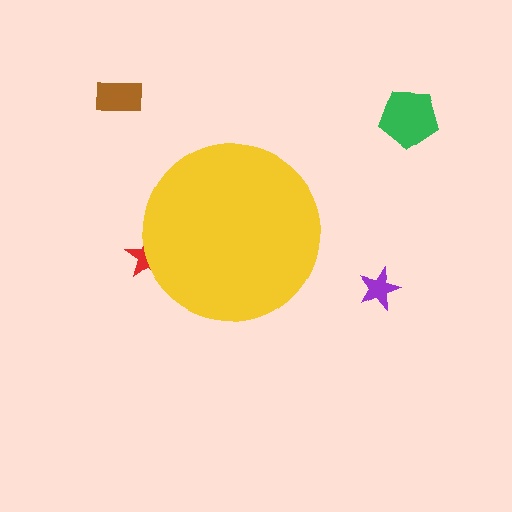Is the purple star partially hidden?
No, the purple star is fully visible.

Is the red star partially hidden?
Yes, the red star is partially hidden behind the yellow circle.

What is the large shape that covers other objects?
A yellow circle.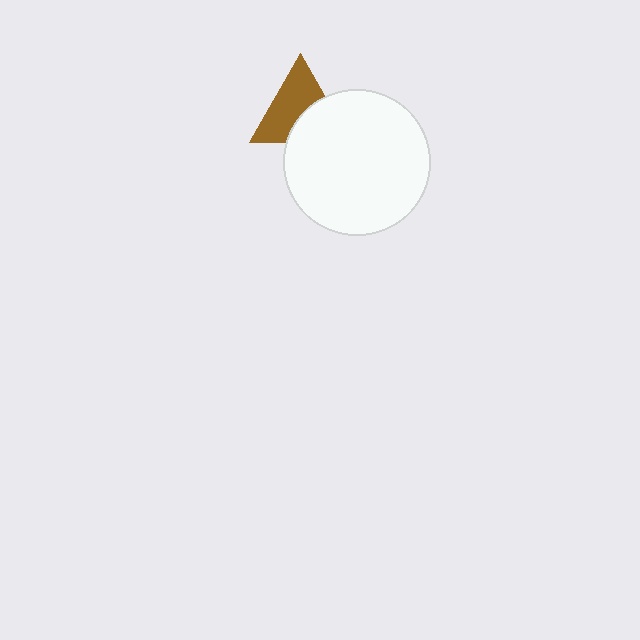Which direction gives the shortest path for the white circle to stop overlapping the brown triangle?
Moving toward the lower-right gives the shortest separation.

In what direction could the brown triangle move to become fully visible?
The brown triangle could move toward the upper-left. That would shift it out from behind the white circle entirely.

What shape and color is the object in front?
The object in front is a white circle.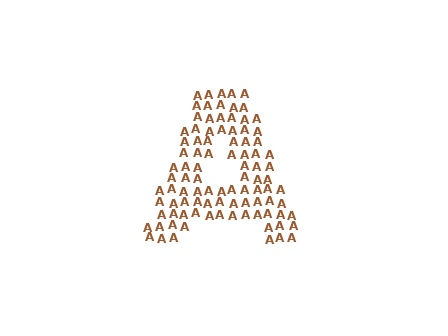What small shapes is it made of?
It is made of small letter A's.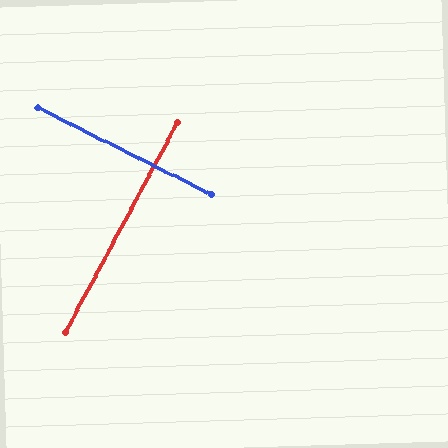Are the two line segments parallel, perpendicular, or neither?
Perpendicular — they meet at approximately 88°.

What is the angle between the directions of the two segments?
Approximately 88 degrees.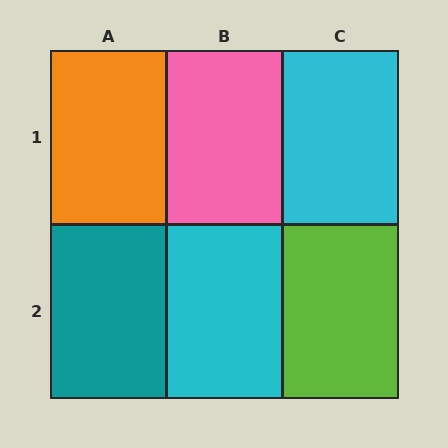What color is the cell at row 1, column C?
Cyan.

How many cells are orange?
1 cell is orange.